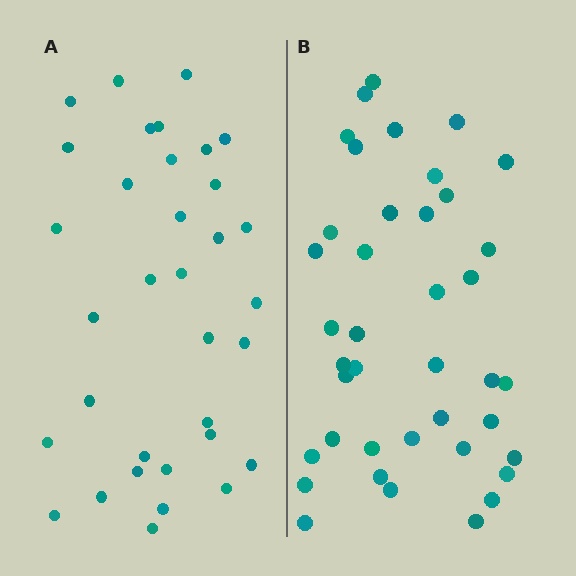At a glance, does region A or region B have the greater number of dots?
Region B (the right region) has more dots.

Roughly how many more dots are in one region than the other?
Region B has about 6 more dots than region A.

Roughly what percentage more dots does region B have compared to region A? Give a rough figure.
About 20% more.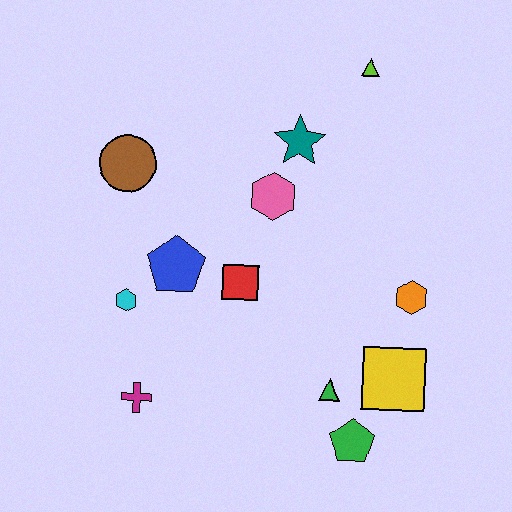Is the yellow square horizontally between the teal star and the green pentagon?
No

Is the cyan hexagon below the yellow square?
No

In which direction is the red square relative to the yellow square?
The red square is to the left of the yellow square.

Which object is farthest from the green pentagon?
The lime triangle is farthest from the green pentagon.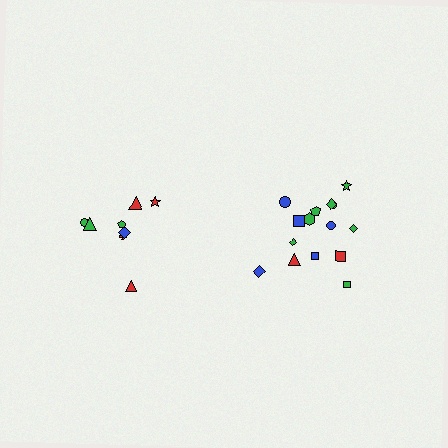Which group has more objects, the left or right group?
The right group.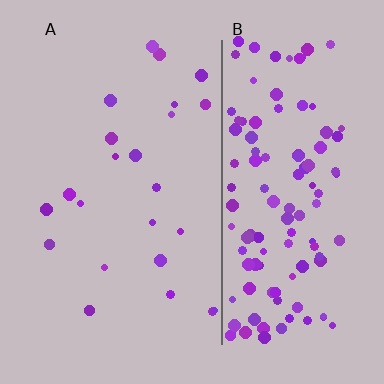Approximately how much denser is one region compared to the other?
Approximately 5.5× — region B over region A.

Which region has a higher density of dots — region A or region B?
B (the right).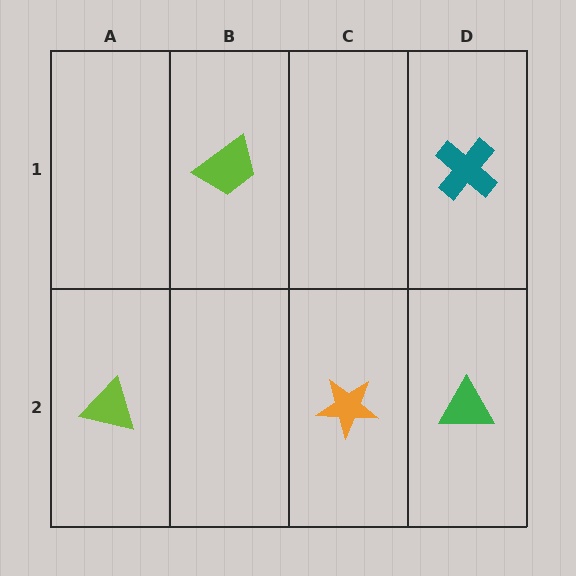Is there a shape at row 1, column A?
No, that cell is empty.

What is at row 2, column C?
An orange star.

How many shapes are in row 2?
3 shapes.